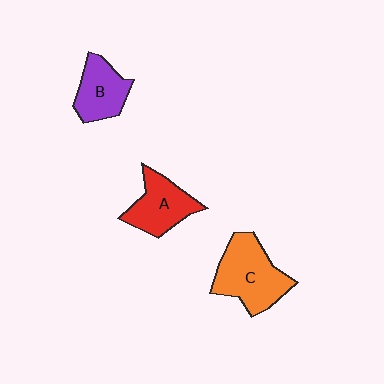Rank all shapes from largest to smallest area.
From largest to smallest: C (orange), A (red), B (purple).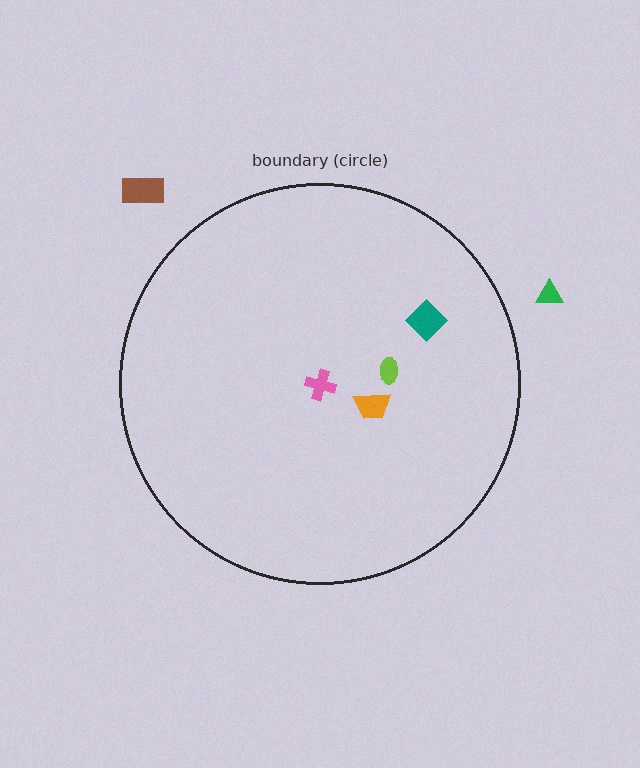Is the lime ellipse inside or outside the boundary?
Inside.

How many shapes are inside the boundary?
4 inside, 2 outside.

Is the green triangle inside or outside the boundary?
Outside.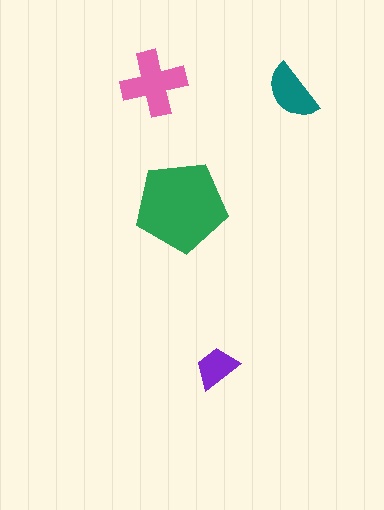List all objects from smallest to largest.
The purple trapezoid, the teal semicircle, the pink cross, the green pentagon.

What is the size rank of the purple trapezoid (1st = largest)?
4th.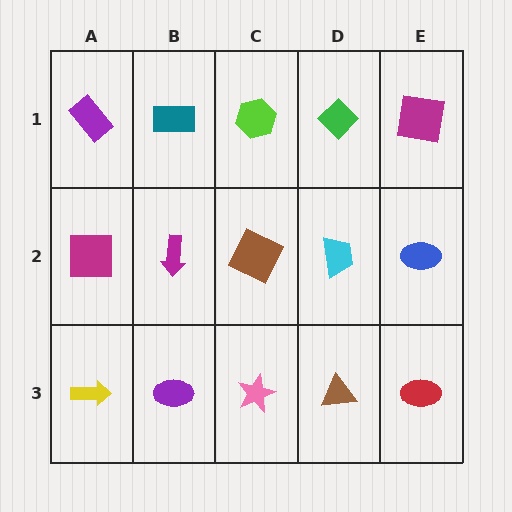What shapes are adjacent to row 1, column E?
A blue ellipse (row 2, column E), a green diamond (row 1, column D).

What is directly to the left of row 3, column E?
A brown triangle.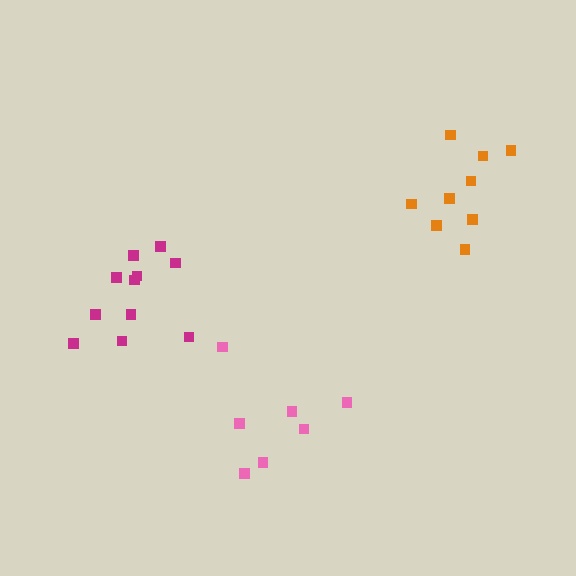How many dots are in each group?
Group 1: 11 dots, Group 2: 9 dots, Group 3: 7 dots (27 total).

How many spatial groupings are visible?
There are 3 spatial groupings.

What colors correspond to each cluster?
The clusters are colored: magenta, orange, pink.